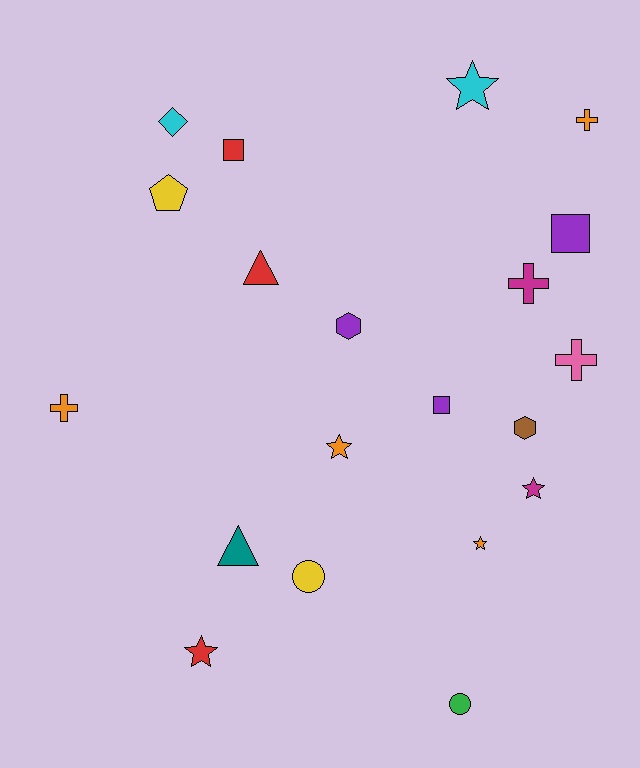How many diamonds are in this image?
There is 1 diamond.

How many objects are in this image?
There are 20 objects.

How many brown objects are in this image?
There is 1 brown object.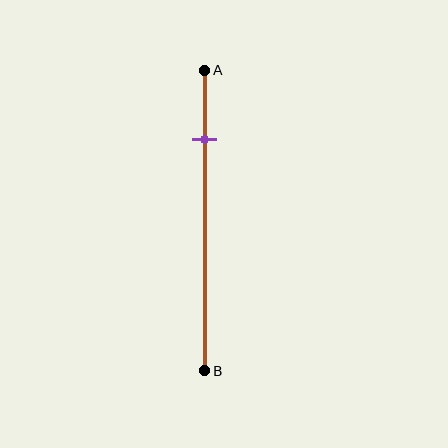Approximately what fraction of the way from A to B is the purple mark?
The purple mark is approximately 25% of the way from A to B.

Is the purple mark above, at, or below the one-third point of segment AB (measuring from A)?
The purple mark is above the one-third point of segment AB.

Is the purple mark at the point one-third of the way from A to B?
No, the mark is at about 25% from A, not at the 33% one-third point.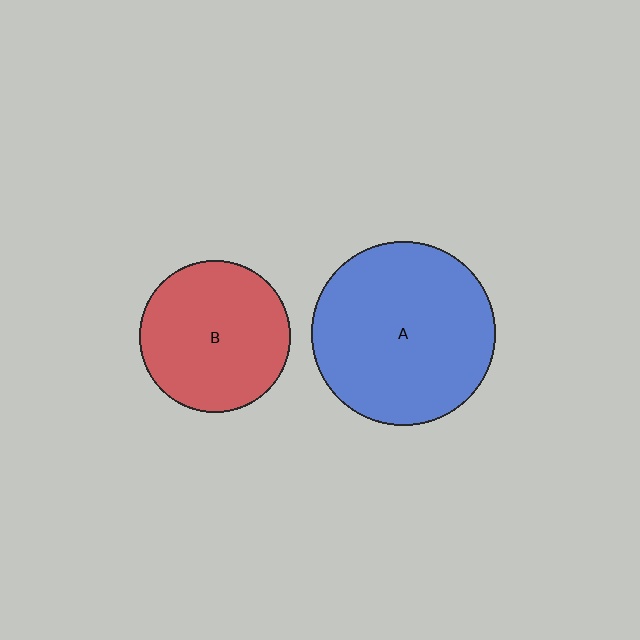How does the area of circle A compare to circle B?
Approximately 1.5 times.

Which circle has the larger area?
Circle A (blue).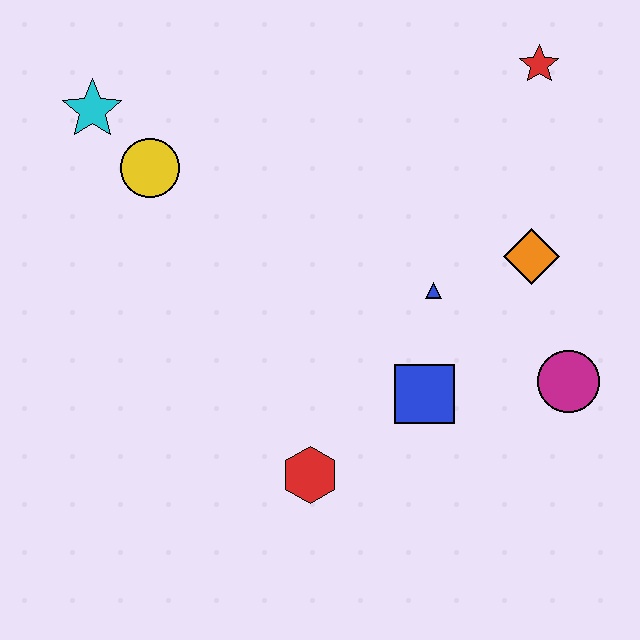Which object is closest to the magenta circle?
The orange diamond is closest to the magenta circle.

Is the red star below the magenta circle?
No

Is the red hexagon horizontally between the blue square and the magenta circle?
No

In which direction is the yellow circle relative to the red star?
The yellow circle is to the left of the red star.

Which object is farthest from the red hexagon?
The red star is farthest from the red hexagon.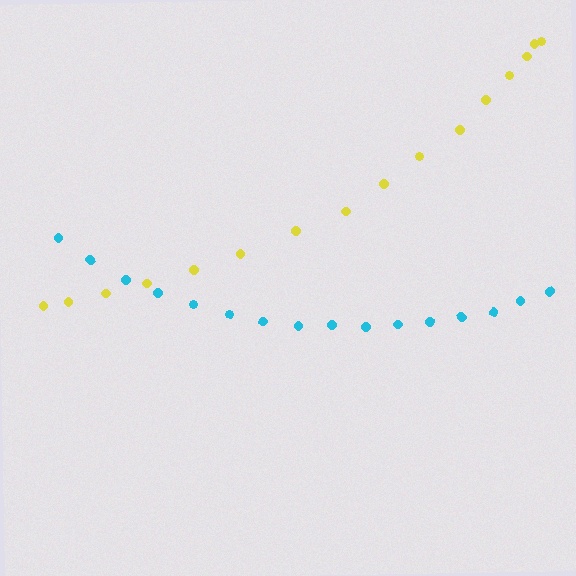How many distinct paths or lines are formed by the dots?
There are 2 distinct paths.